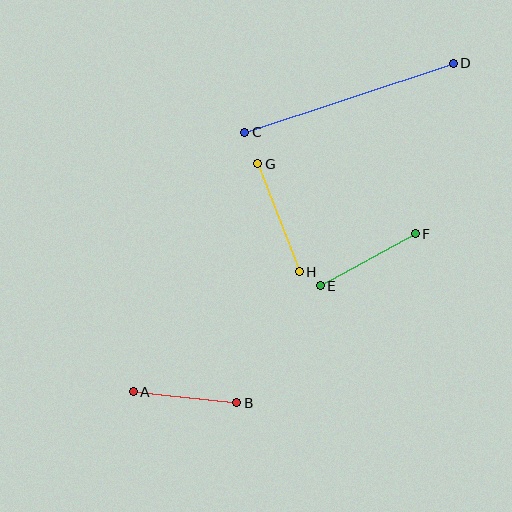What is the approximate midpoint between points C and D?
The midpoint is at approximately (349, 98) pixels.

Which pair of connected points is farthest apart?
Points C and D are farthest apart.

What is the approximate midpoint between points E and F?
The midpoint is at approximately (368, 260) pixels.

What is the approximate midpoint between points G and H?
The midpoint is at approximately (279, 218) pixels.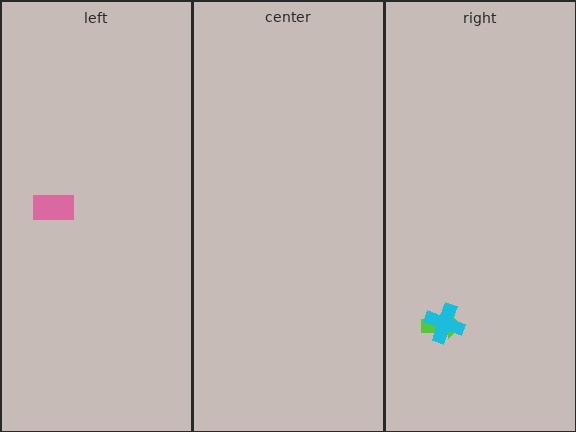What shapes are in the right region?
The lime arrow, the cyan cross.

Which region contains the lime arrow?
The right region.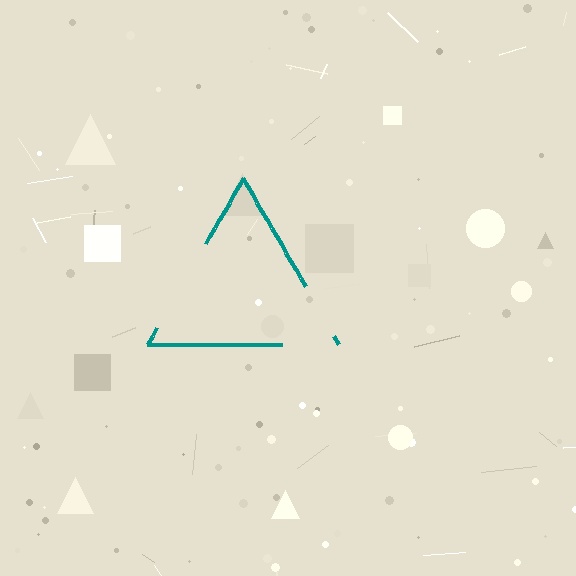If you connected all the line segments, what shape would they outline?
They would outline a triangle.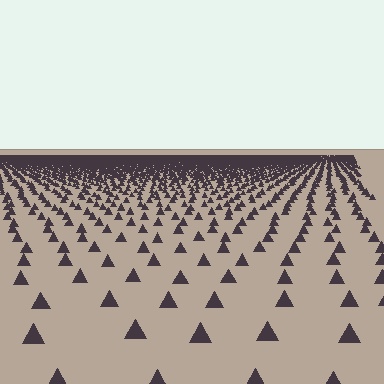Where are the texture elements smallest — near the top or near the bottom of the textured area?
Near the top.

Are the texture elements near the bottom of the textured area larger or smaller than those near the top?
Larger. Near the bottom, elements are closer to the viewer and appear at a bigger on-screen size.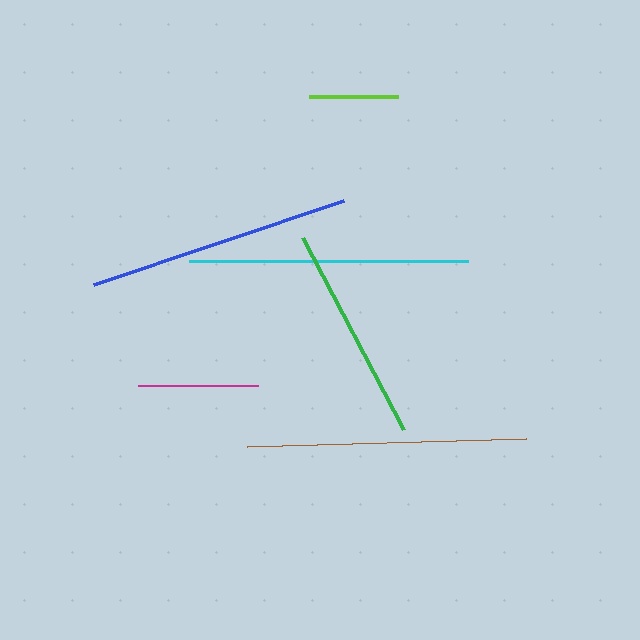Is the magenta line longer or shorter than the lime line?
The magenta line is longer than the lime line.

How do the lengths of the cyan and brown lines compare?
The cyan and brown lines are approximately the same length.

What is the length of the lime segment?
The lime segment is approximately 89 pixels long.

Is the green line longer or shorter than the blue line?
The blue line is longer than the green line.